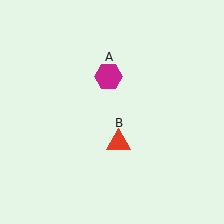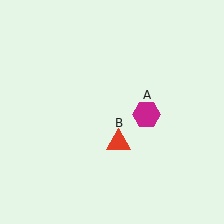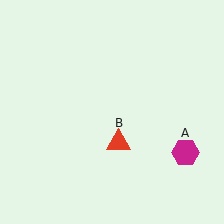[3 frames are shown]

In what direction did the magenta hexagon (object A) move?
The magenta hexagon (object A) moved down and to the right.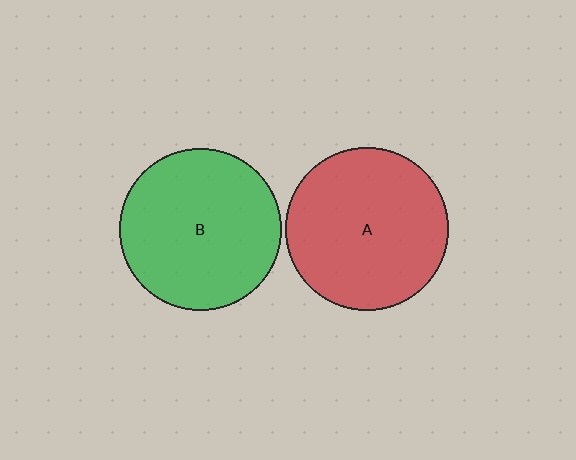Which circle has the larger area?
Circle A (red).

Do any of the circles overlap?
No, none of the circles overlap.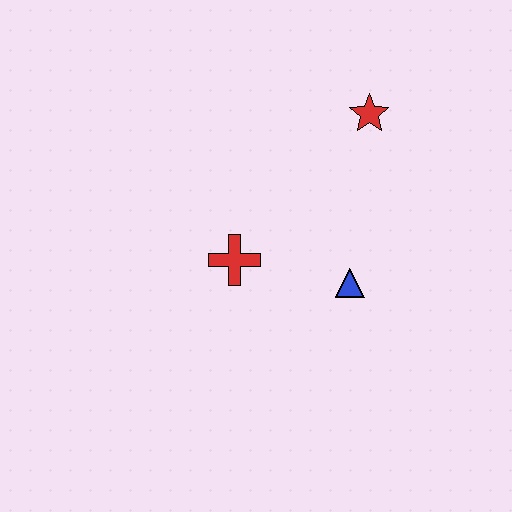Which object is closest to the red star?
The blue triangle is closest to the red star.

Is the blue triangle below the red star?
Yes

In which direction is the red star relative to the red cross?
The red star is above the red cross.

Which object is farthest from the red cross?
The red star is farthest from the red cross.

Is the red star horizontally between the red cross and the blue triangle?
No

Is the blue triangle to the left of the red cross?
No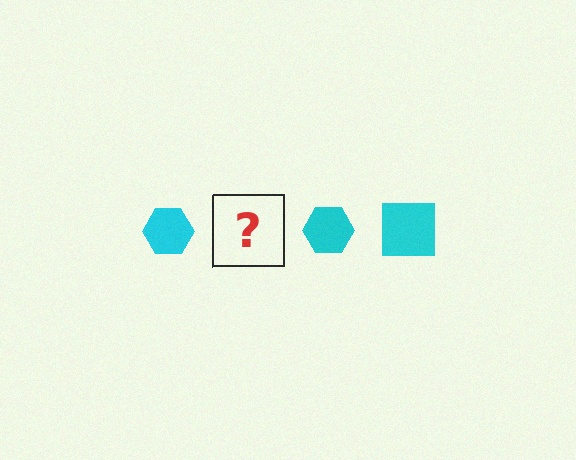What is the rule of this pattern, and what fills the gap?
The rule is that the pattern cycles through hexagon, square shapes in cyan. The gap should be filled with a cyan square.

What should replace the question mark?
The question mark should be replaced with a cyan square.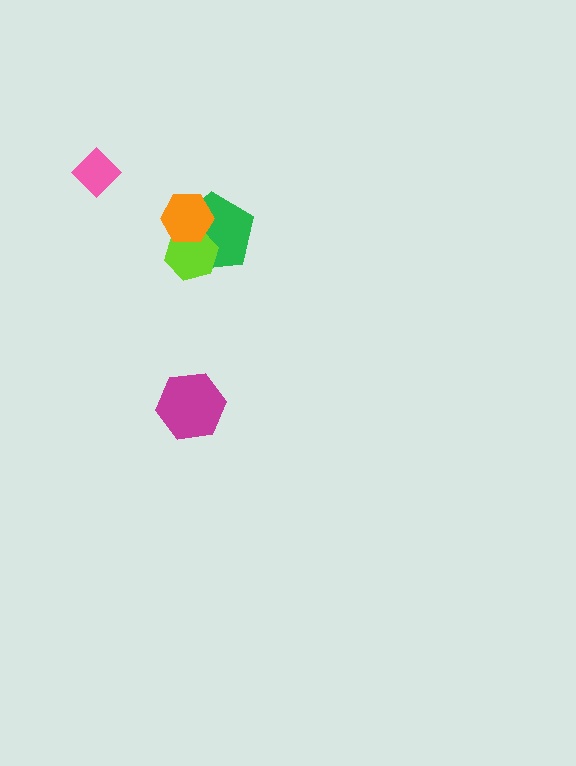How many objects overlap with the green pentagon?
2 objects overlap with the green pentagon.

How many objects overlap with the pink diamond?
0 objects overlap with the pink diamond.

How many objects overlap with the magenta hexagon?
0 objects overlap with the magenta hexagon.